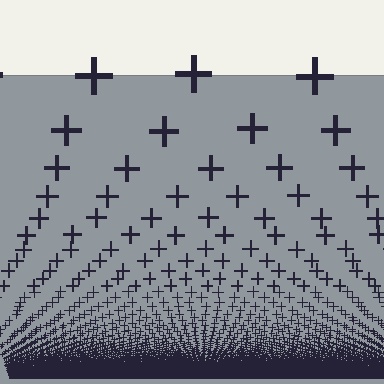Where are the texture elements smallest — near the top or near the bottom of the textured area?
Near the bottom.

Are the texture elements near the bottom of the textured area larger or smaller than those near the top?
Smaller. The gradient is inverted — elements near the bottom are smaller and denser.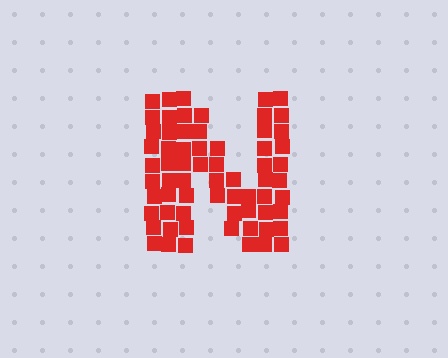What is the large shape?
The large shape is the letter N.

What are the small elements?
The small elements are squares.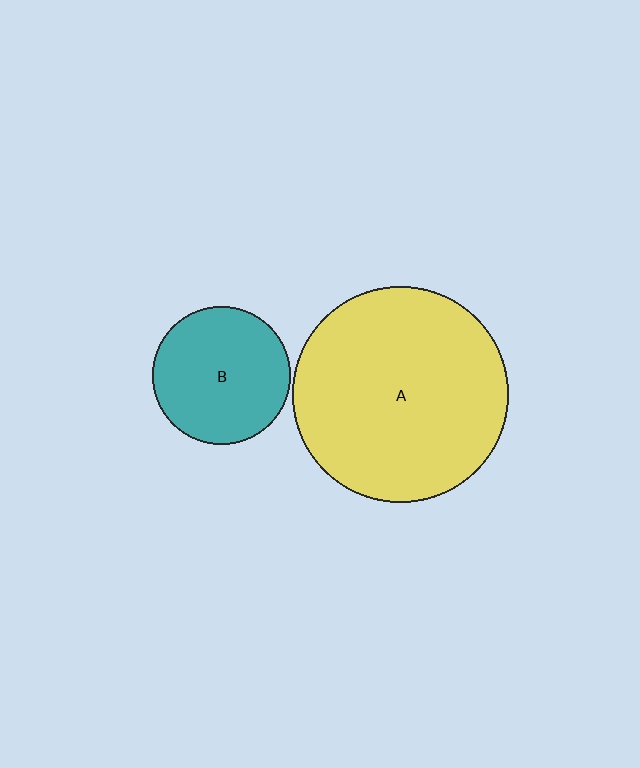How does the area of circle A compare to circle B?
Approximately 2.5 times.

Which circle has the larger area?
Circle A (yellow).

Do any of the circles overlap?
No, none of the circles overlap.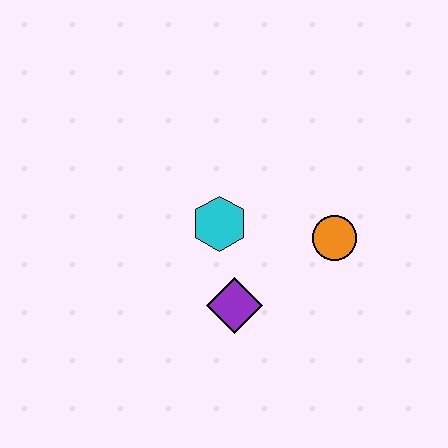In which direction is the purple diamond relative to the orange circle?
The purple diamond is to the left of the orange circle.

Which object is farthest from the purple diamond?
The orange circle is farthest from the purple diamond.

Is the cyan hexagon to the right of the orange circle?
No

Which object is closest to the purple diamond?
The cyan hexagon is closest to the purple diamond.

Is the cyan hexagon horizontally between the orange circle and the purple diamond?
No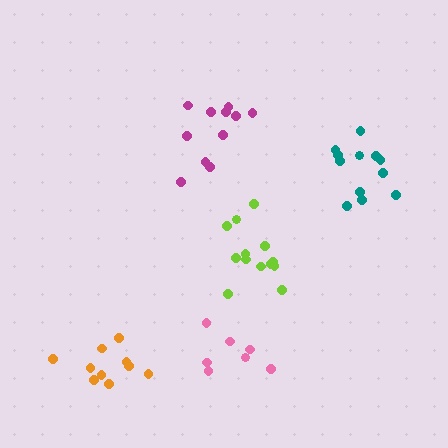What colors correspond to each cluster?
The clusters are colored: lime, pink, magenta, teal, orange.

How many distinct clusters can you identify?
There are 5 distinct clusters.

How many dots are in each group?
Group 1: 13 dots, Group 2: 7 dots, Group 3: 11 dots, Group 4: 12 dots, Group 5: 10 dots (53 total).